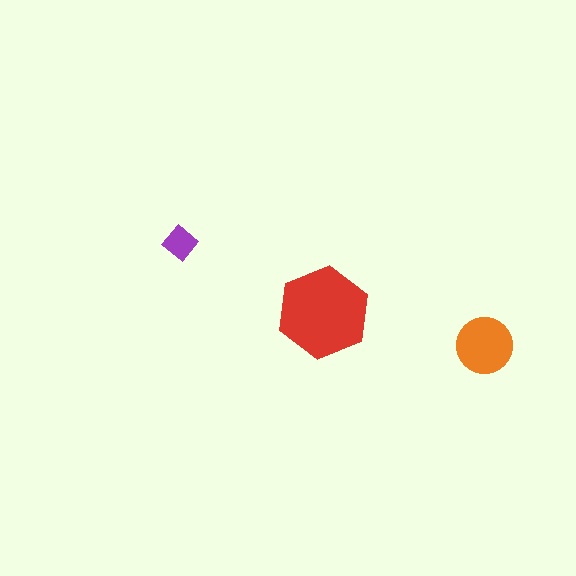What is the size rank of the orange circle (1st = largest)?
2nd.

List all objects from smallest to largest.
The purple diamond, the orange circle, the red hexagon.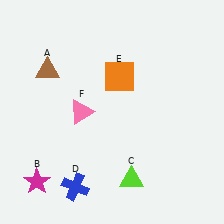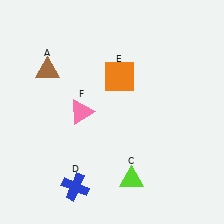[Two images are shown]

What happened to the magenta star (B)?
The magenta star (B) was removed in Image 2. It was in the bottom-left area of Image 1.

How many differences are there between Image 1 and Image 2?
There is 1 difference between the two images.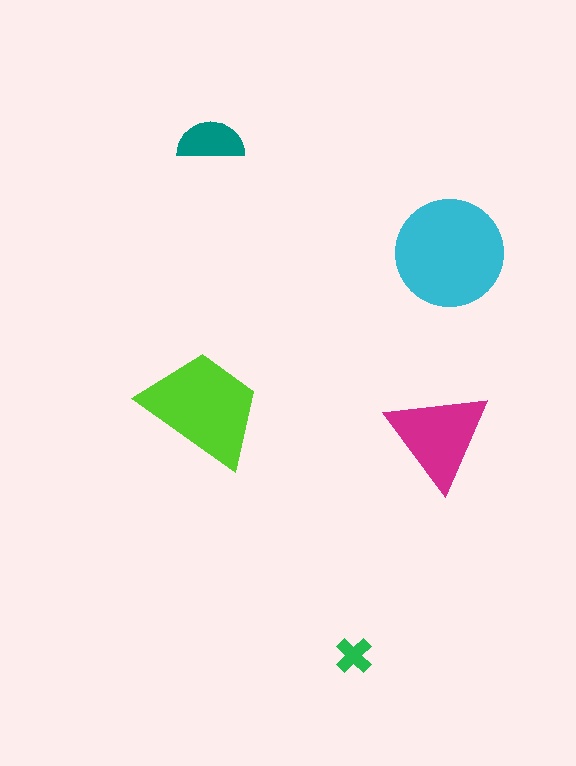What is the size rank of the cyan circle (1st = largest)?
1st.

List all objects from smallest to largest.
The green cross, the teal semicircle, the magenta triangle, the lime trapezoid, the cyan circle.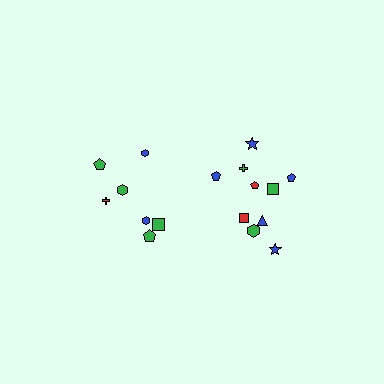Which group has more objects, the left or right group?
The right group.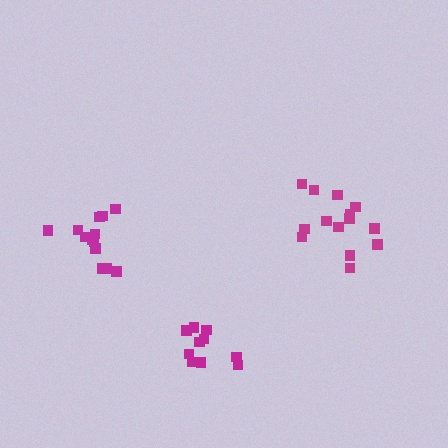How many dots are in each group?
Group 1: 13 dots, Group 2: 14 dots, Group 3: 10 dots (37 total).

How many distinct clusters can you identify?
There are 3 distinct clusters.